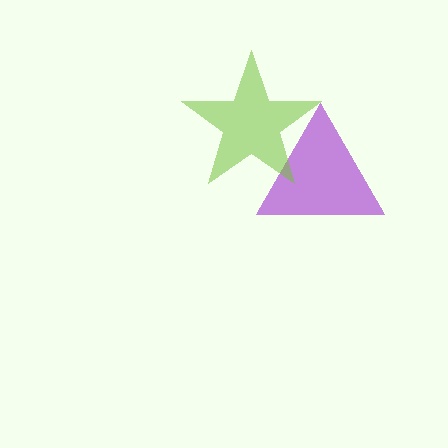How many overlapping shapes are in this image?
There are 2 overlapping shapes in the image.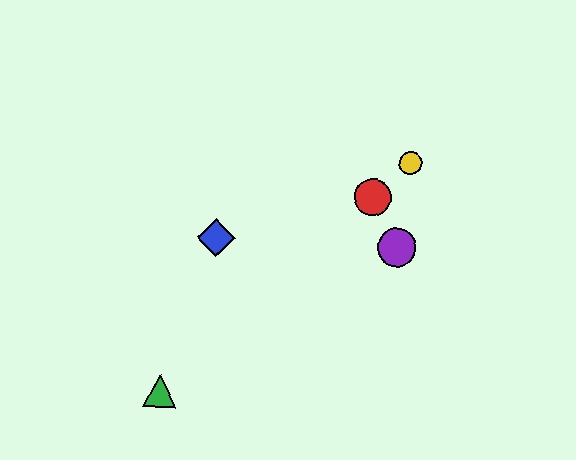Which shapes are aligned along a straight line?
The red circle, the green triangle, the yellow circle are aligned along a straight line.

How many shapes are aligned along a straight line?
3 shapes (the red circle, the green triangle, the yellow circle) are aligned along a straight line.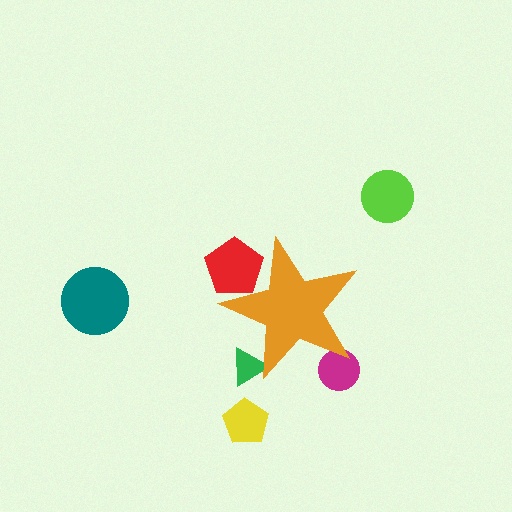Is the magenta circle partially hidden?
Yes, the magenta circle is partially hidden behind the orange star.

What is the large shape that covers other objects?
An orange star.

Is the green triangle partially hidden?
Yes, the green triangle is partially hidden behind the orange star.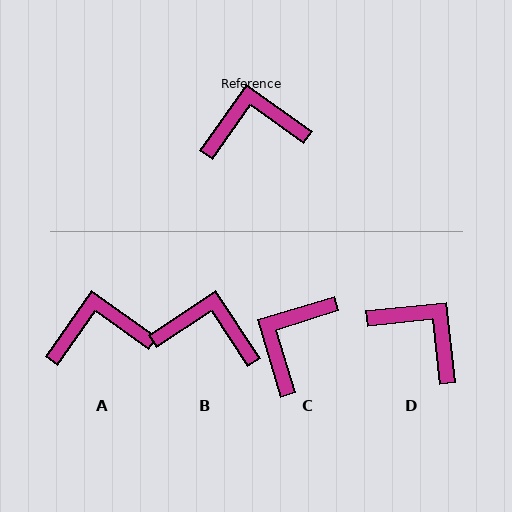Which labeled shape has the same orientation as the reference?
A.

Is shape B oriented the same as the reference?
No, it is off by about 21 degrees.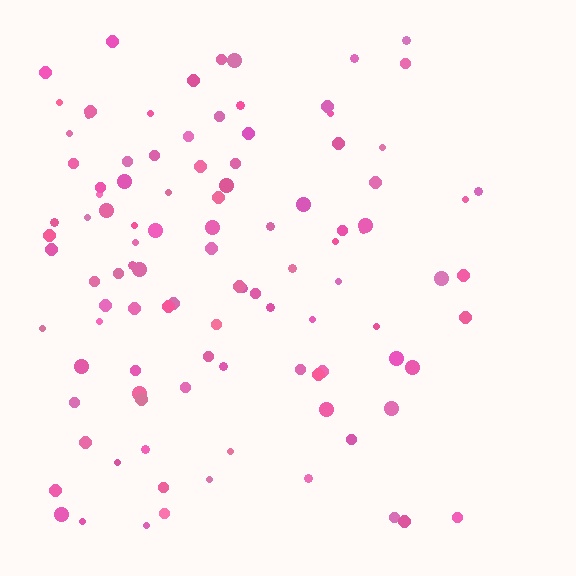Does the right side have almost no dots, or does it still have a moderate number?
Still a moderate number, just noticeably fewer than the left.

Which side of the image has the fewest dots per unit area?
The right.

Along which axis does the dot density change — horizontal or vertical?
Horizontal.